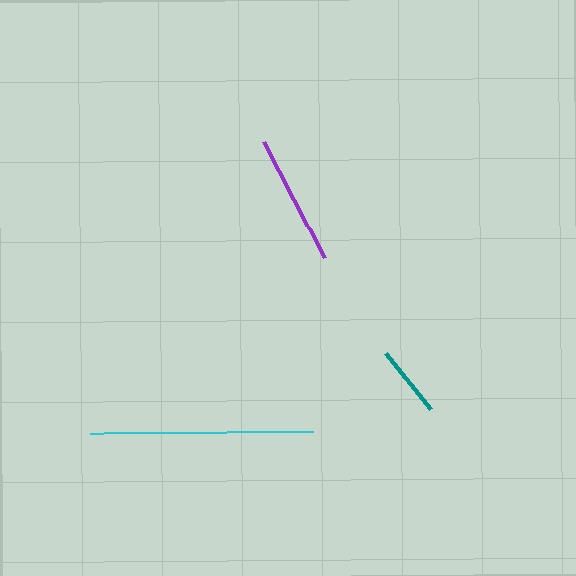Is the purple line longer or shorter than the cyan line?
The cyan line is longer than the purple line.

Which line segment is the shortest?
The teal line is the shortest at approximately 72 pixels.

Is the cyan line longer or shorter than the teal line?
The cyan line is longer than the teal line.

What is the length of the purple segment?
The purple segment is approximately 131 pixels long.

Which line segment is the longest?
The cyan line is the longest at approximately 224 pixels.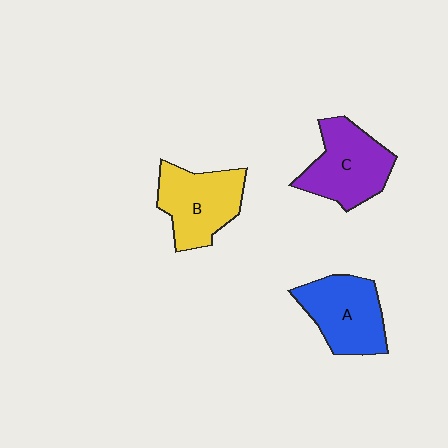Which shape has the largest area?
Shape C (purple).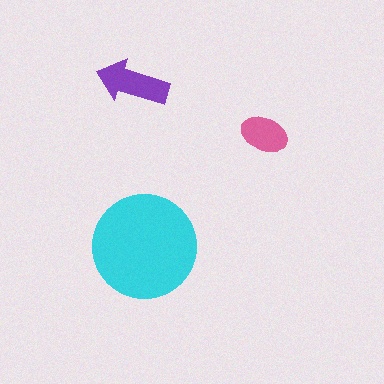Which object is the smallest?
The pink ellipse.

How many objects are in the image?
There are 3 objects in the image.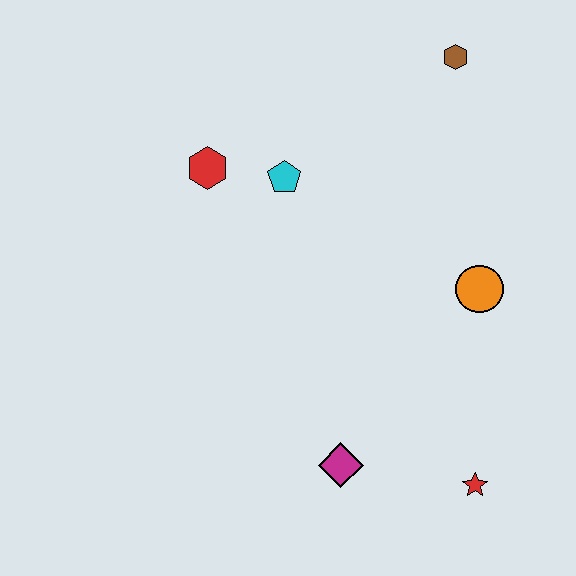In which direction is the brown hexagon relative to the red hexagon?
The brown hexagon is to the right of the red hexagon.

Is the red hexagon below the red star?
No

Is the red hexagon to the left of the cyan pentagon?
Yes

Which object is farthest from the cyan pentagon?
The red star is farthest from the cyan pentagon.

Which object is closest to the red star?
The magenta diamond is closest to the red star.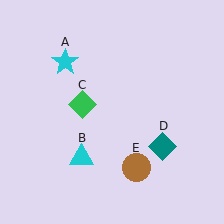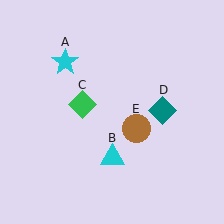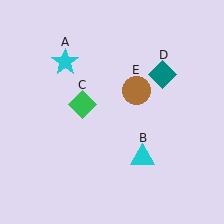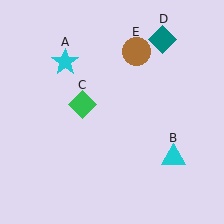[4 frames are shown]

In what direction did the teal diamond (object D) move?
The teal diamond (object D) moved up.